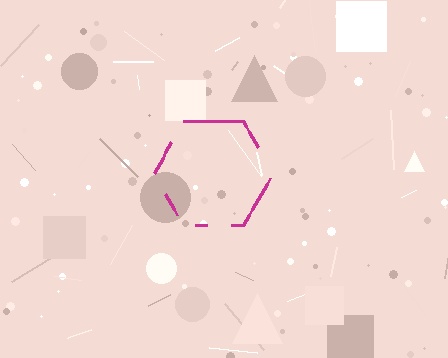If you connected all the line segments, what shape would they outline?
They would outline a hexagon.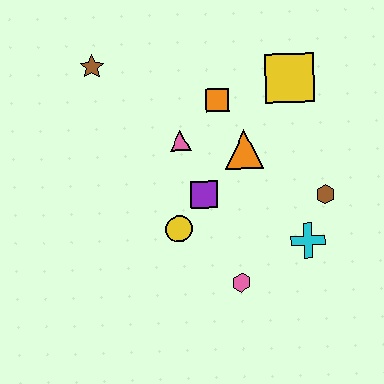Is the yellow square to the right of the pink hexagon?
Yes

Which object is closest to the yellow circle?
The purple square is closest to the yellow circle.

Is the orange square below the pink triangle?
No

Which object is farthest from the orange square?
The pink hexagon is farthest from the orange square.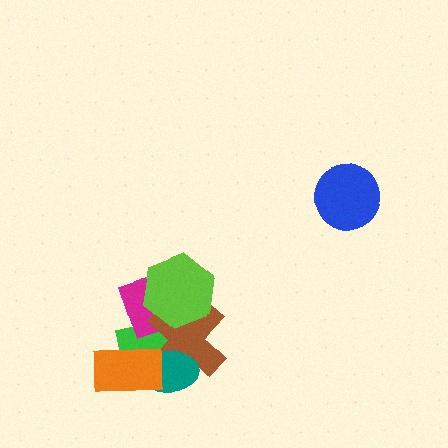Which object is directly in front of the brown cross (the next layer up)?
The teal ellipse is directly in front of the brown cross.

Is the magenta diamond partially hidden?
Yes, it is partially covered by another shape.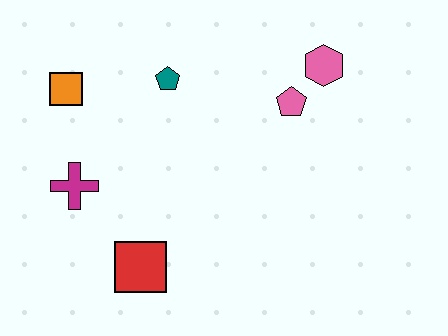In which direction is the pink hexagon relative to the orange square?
The pink hexagon is to the right of the orange square.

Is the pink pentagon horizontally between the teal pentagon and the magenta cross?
No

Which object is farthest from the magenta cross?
The pink hexagon is farthest from the magenta cross.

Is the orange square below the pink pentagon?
No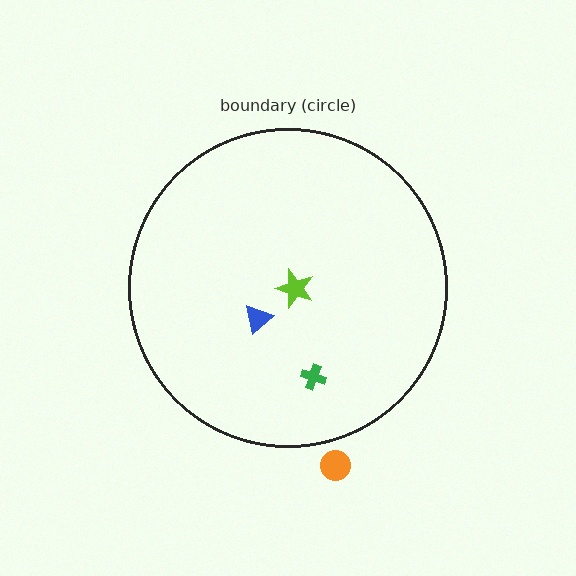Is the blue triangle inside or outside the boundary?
Inside.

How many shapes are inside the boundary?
3 inside, 1 outside.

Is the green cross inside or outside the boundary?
Inside.